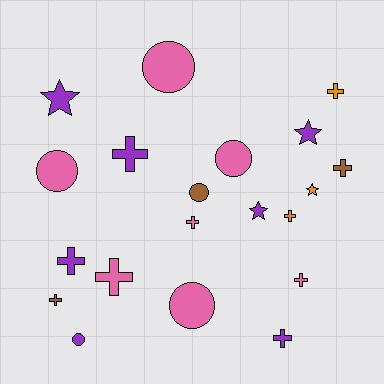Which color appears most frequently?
Purple, with 7 objects.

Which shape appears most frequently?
Cross, with 10 objects.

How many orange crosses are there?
There are 2 orange crosses.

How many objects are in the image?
There are 20 objects.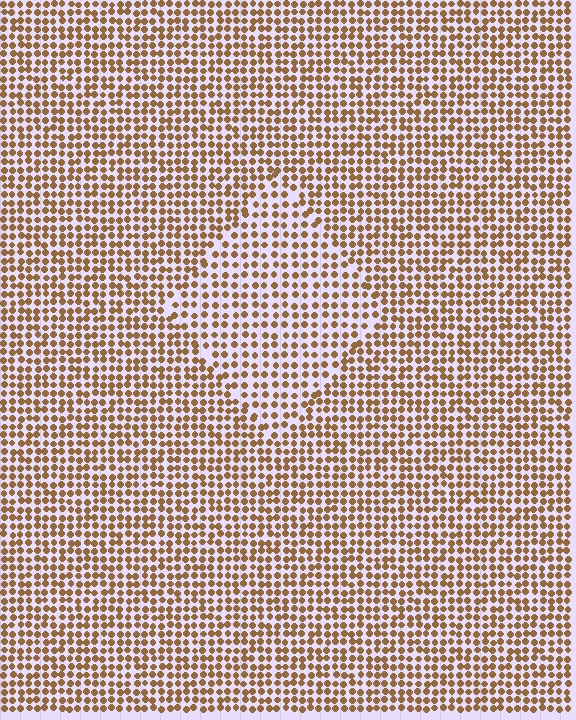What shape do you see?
I see a diamond.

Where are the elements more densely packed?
The elements are more densely packed outside the diamond boundary.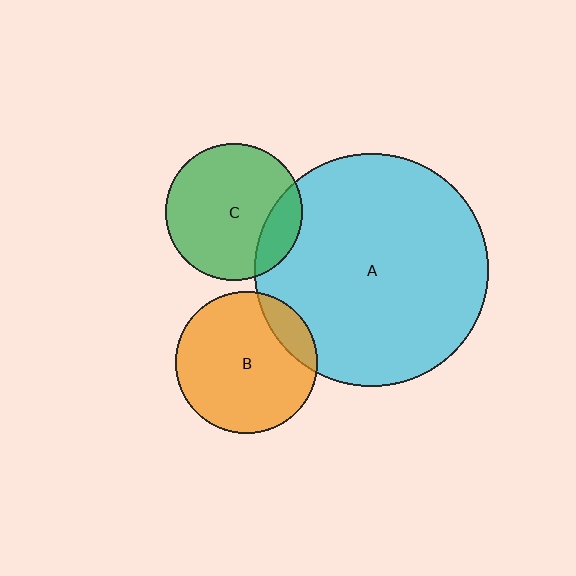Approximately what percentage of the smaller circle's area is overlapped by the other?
Approximately 15%.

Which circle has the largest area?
Circle A (cyan).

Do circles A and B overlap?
Yes.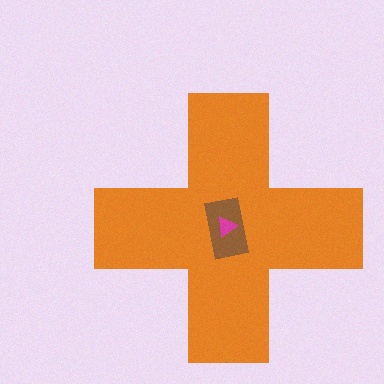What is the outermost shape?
The orange cross.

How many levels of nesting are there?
3.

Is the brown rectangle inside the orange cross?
Yes.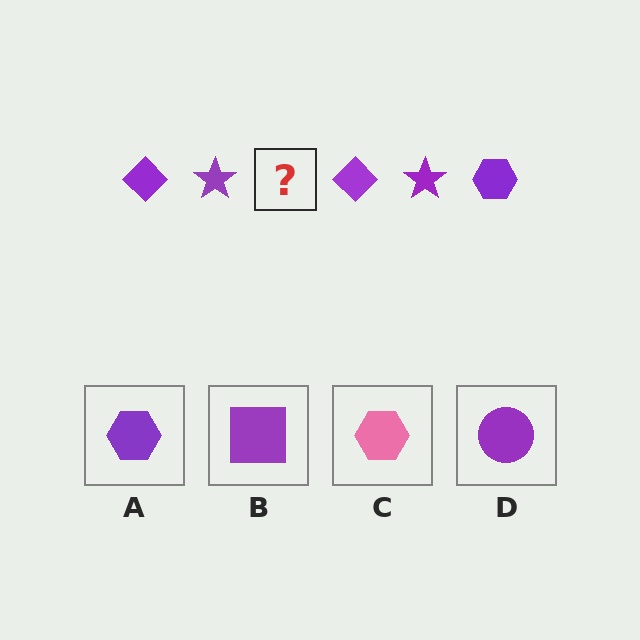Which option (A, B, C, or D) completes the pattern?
A.